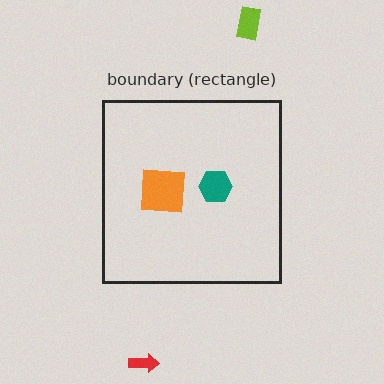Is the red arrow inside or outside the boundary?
Outside.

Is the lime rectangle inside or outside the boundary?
Outside.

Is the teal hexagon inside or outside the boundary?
Inside.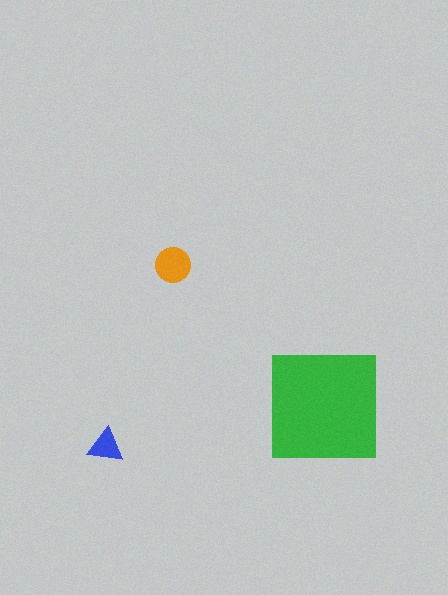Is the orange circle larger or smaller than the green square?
Smaller.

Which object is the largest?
The green square.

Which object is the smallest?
The blue triangle.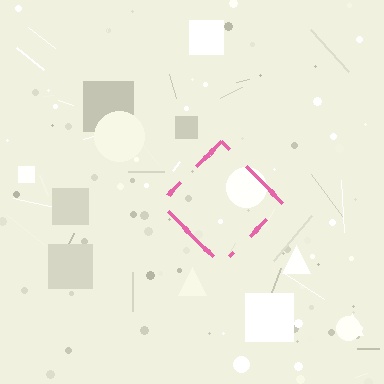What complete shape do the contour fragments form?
The contour fragments form a diamond.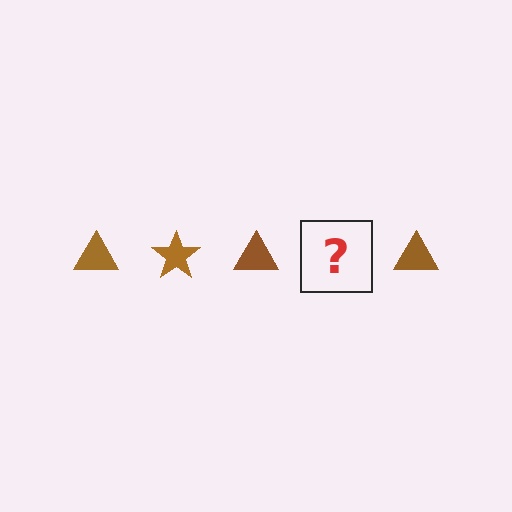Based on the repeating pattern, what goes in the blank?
The blank should be a brown star.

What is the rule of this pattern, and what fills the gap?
The rule is that the pattern cycles through triangle, star shapes in brown. The gap should be filled with a brown star.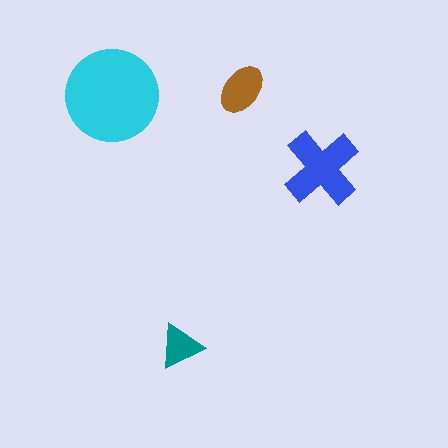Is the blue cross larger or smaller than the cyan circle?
Smaller.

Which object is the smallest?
The teal triangle.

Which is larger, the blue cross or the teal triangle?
The blue cross.